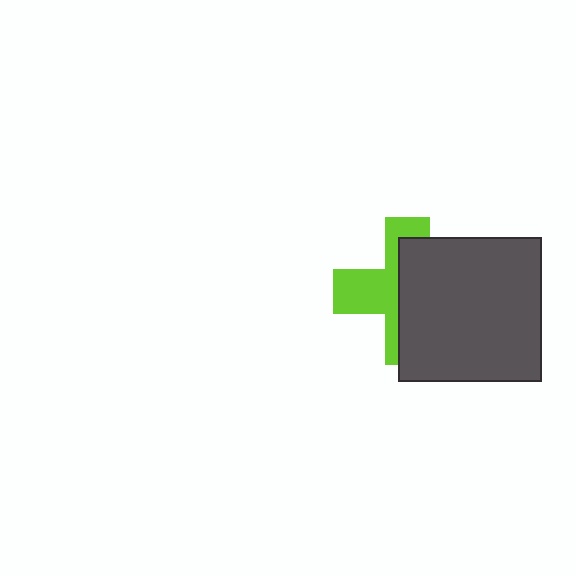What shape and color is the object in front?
The object in front is a dark gray square.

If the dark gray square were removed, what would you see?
You would see the complete lime cross.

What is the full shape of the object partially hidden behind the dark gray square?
The partially hidden object is a lime cross.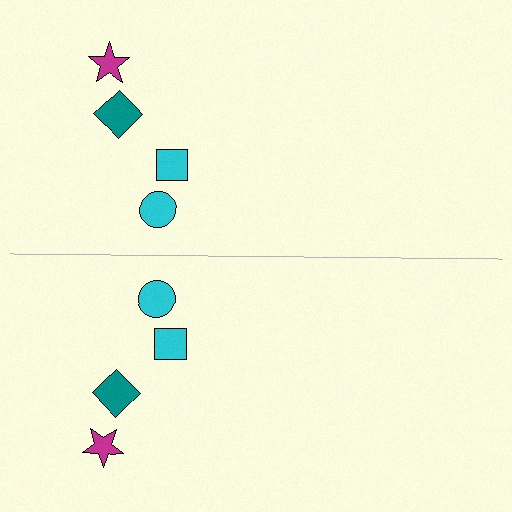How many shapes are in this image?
There are 8 shapes in this image.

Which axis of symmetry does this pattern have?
The pattern has a horizontal axis of symmetry running through the center of the image.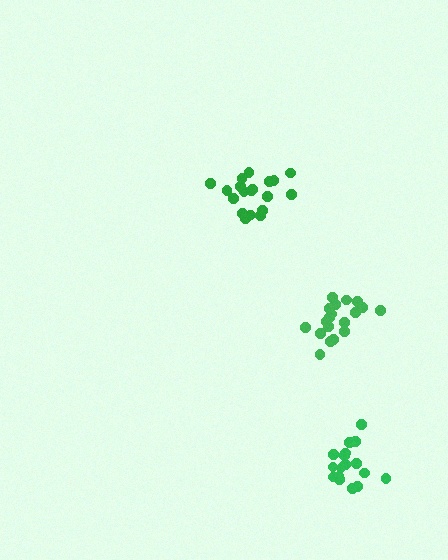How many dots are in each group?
Group 1: 19 dots, Group 2: 19 dots, Group 3: 17 dots (55 total).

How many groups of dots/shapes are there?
There are 3 groups.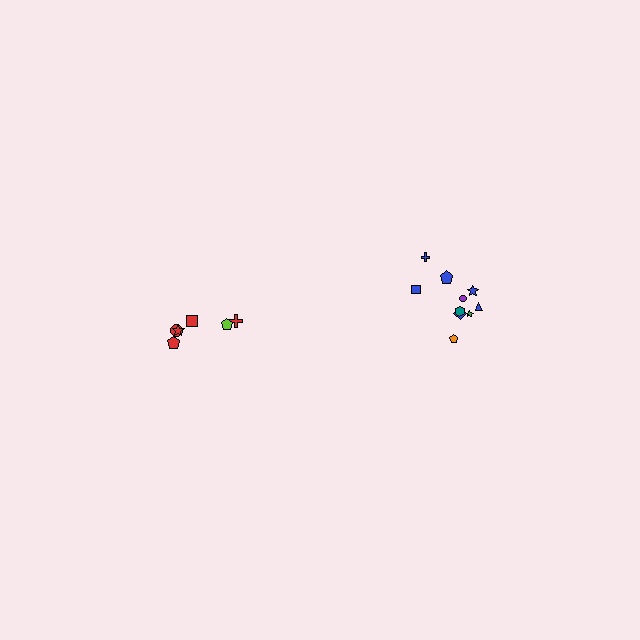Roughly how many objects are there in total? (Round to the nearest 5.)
Roughly 15 objects in total.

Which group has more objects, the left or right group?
The right group.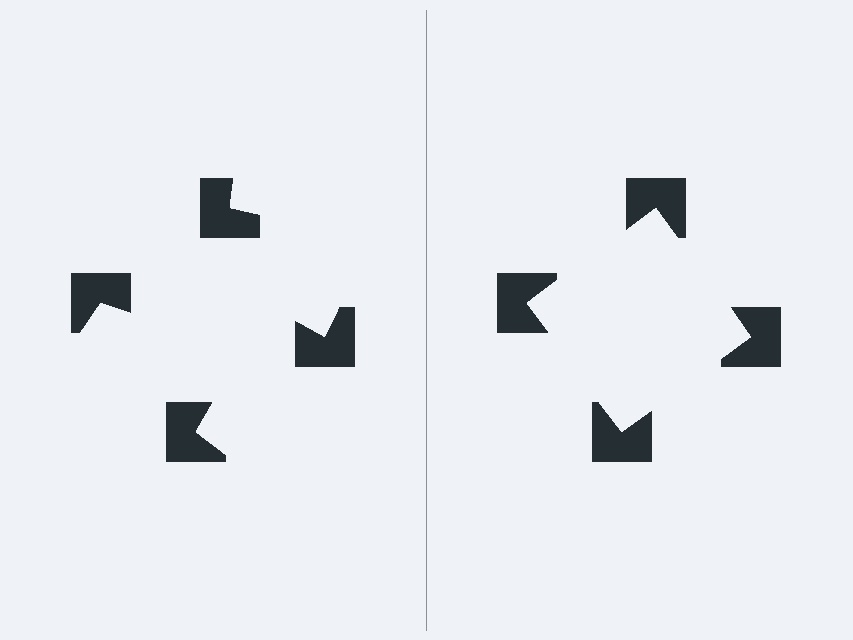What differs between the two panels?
The notched squares are positioned identically on both sides; only the wedge orientations differ. On the right they align to a square; on the left they are misaligned.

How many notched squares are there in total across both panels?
8 — 4 on each side.